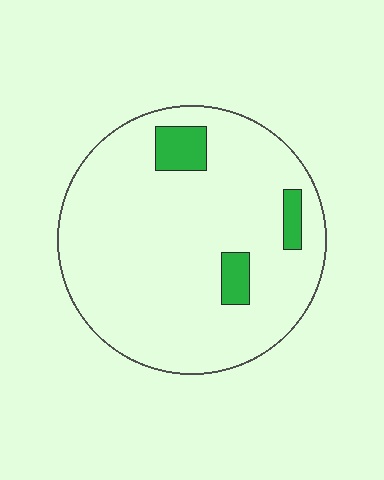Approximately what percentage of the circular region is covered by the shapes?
Approximately 10%.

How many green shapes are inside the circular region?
3.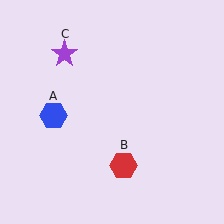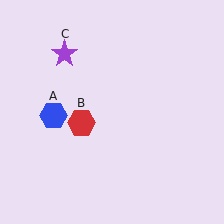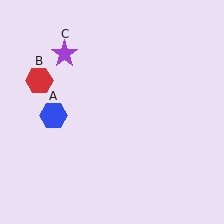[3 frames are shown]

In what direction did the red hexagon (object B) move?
The red hexagon (object B) moved up and to the left.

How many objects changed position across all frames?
1 object changed position: red hexagon (object B).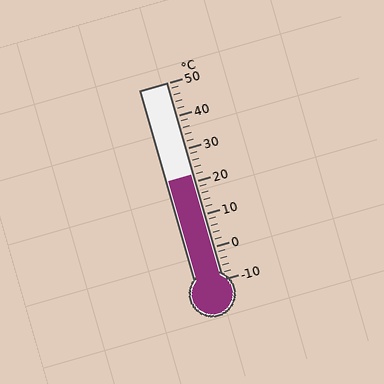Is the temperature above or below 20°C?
The temperature is above 20°C.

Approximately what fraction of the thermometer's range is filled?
The thermometer is filled to approximately 55% of its range.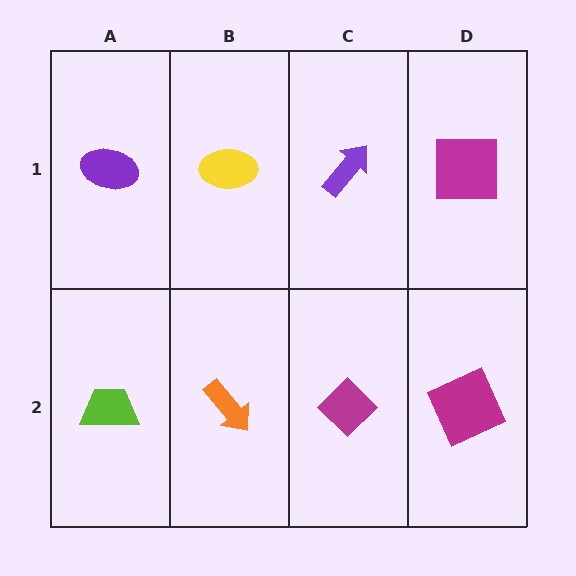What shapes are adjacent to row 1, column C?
A magenta diamond (row 2, column C), a yellow ellipse (row 1, column B), a magenta square (row 1, column D).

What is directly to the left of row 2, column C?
An orange arrow.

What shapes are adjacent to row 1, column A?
A lime trapezoid (row 2, column A), a yellow ellipse (row 1, column B).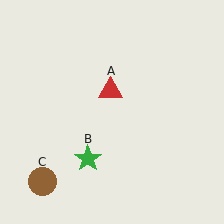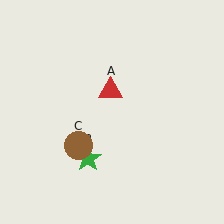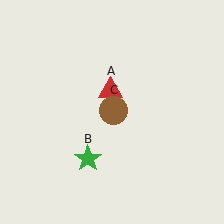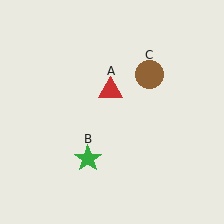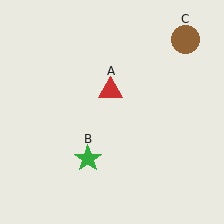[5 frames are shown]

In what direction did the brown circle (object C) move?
The brown circle (object C) moved up and to the right.